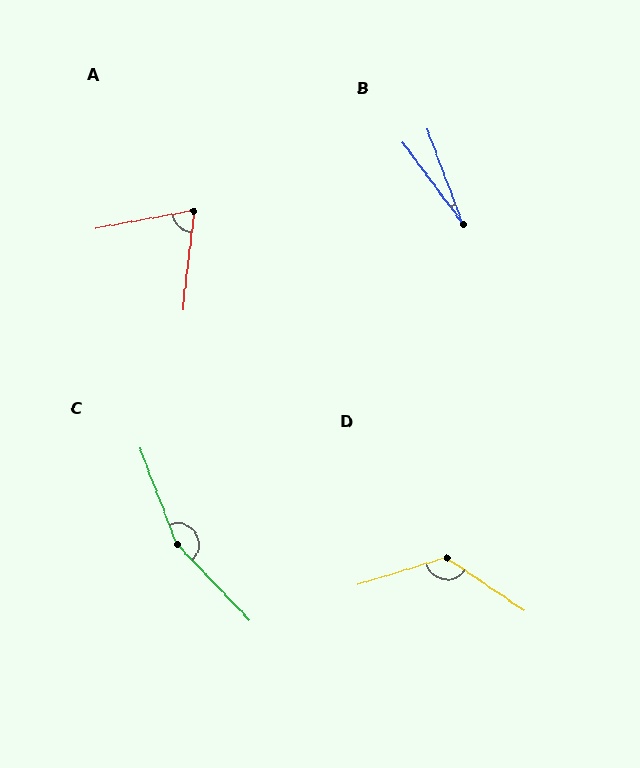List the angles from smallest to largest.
B (16°), A (73°), D (129°), C (157°).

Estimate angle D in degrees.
Approximately 129 degrees.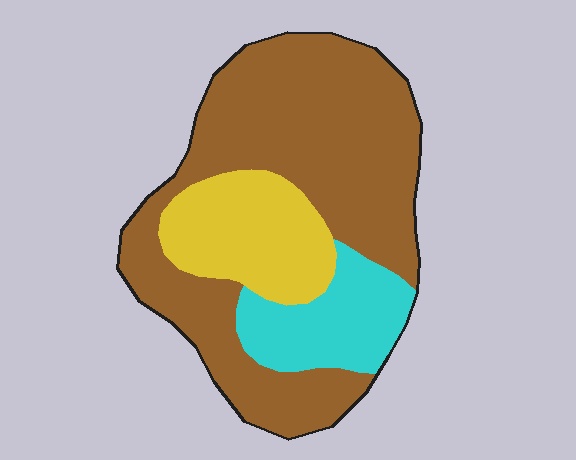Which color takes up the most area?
Brown, at roughly 65%.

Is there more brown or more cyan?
Brown.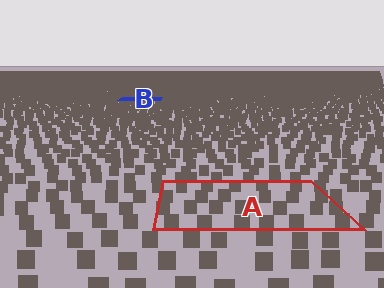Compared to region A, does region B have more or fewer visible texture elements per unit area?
Region B has more texture elements per unit area — they are packed more densely because it is farther away.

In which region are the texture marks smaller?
The texture marks are smaller in region B, because it is farther away.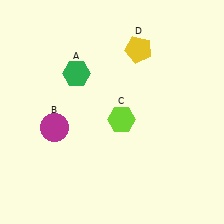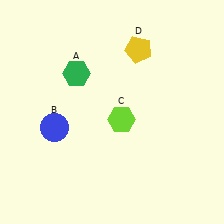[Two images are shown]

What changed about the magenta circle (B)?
In Image 1, B is magenta. In Image 2, it changed to blue.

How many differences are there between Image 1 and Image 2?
There is 1 difference between the two images.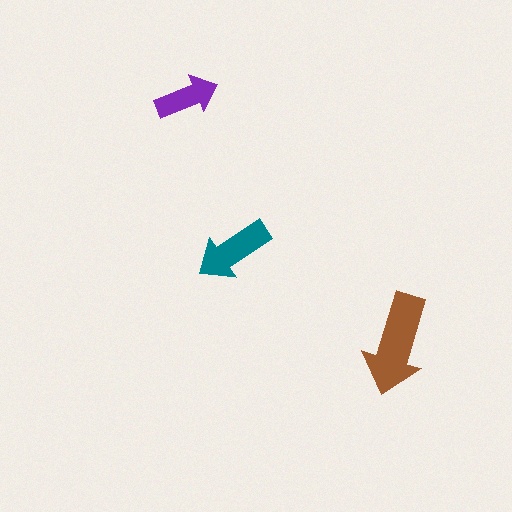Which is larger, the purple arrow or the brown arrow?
The brown one.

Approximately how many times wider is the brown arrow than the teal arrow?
About 1.5 times wider.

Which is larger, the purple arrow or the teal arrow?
The teal one.